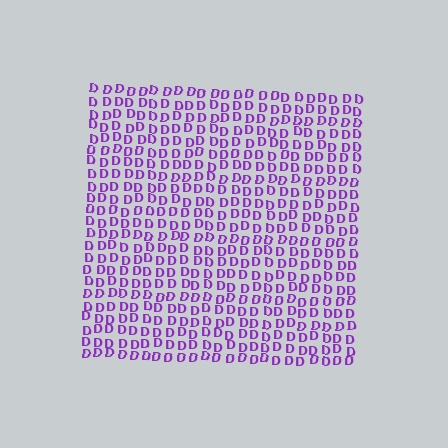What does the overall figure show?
The overall figure shows a square.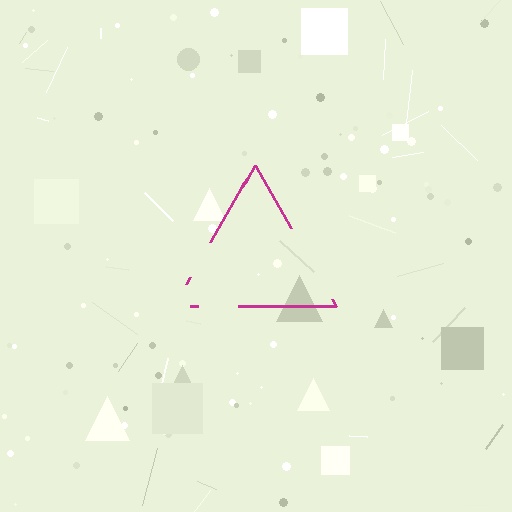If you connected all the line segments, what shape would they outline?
They would outline a triangle.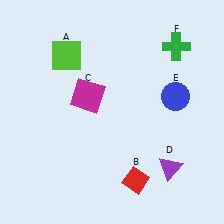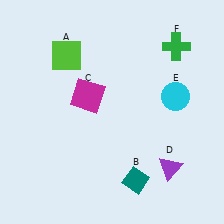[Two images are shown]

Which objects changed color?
B changed from red to teal. E changed from blue to cyan.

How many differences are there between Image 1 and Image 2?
There are 2 differences between the two images.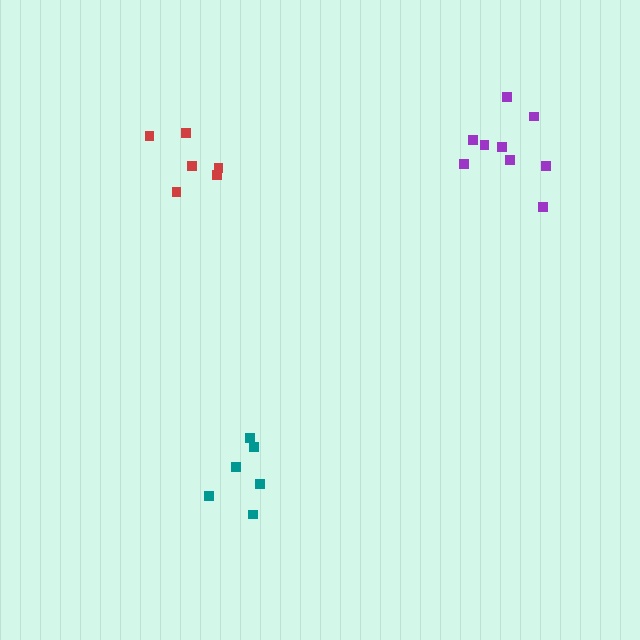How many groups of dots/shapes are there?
There are 3 groups.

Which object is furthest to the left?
The red cluster is leftmost.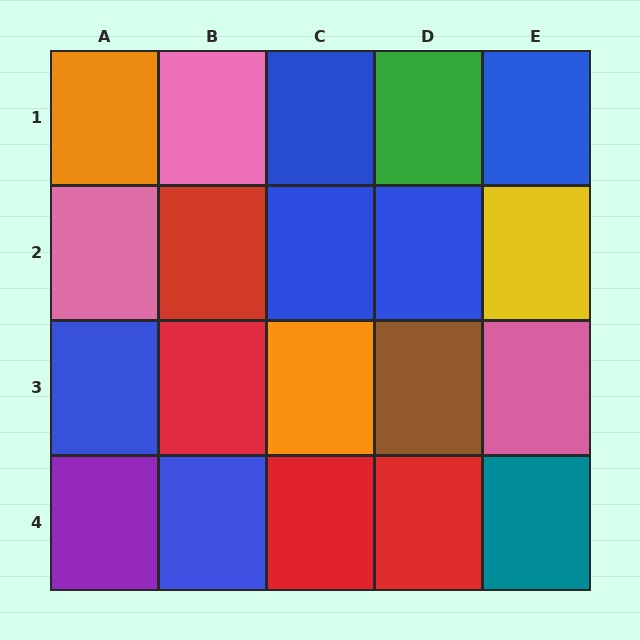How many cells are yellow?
1 cell is yellow.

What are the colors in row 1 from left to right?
Orange, pink, blue, green, blue.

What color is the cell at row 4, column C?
Red.